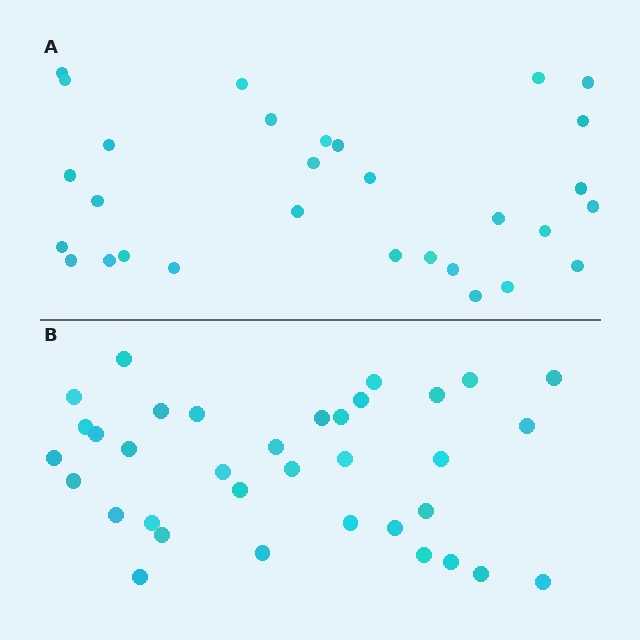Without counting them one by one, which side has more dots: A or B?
Region B (the bottom region) has more dots.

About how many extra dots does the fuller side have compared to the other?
Region B has about 5 more dots than region A.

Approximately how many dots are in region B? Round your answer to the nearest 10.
About 40 dots. (The exact count is 35, which rounds to 40.)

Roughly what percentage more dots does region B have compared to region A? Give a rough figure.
About 15% more.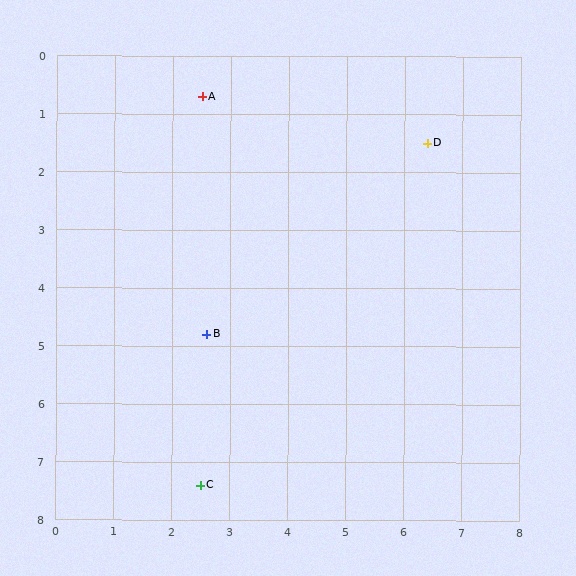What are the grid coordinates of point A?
Point A is at approximately (2.5, 0.7).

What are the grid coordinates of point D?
Point D is at approximately (6.4, 1.5).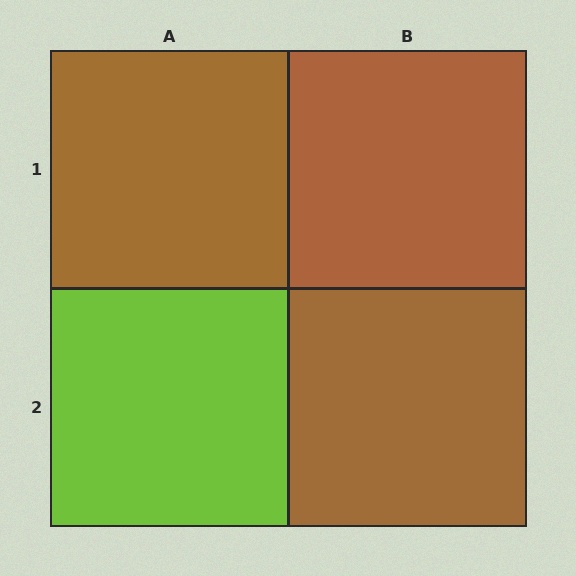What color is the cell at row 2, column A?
Lime.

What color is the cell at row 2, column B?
Brown.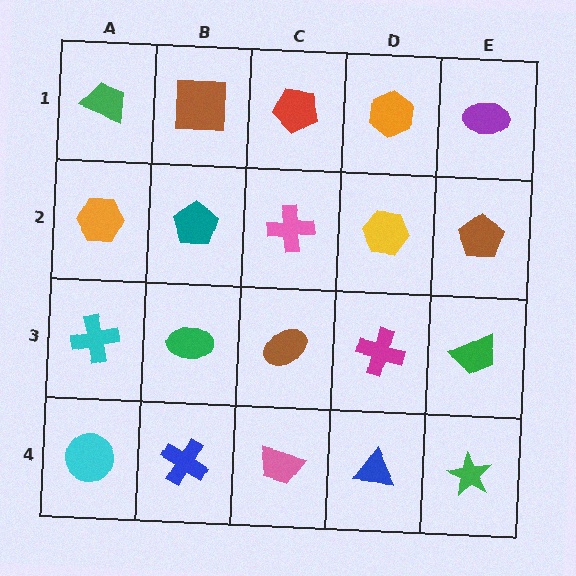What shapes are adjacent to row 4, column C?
A brown ellipse (row 3, column C), a blue cross (row 4, column B), a blue triangle (row 4, column D).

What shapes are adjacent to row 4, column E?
A green trapezoid (row 3, column E), a blue triangle (row 4, column D).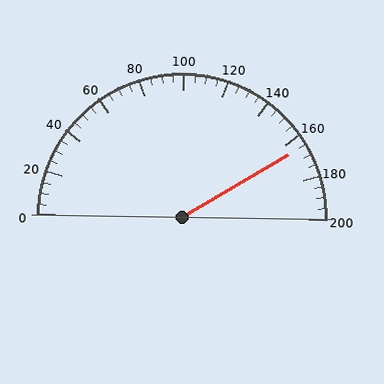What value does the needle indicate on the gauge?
The needle indicates approximately 165.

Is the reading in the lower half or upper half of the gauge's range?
The reading is in the upper half of the range (0 to 200).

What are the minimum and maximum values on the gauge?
The gauge ranges from 0 to 200.